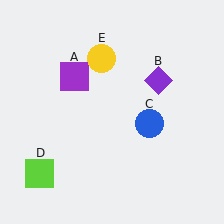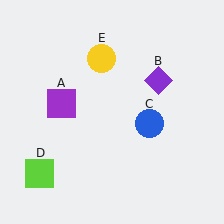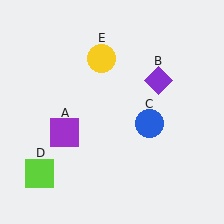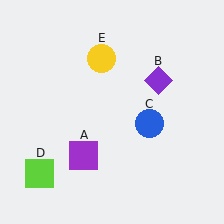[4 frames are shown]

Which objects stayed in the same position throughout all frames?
Purple diamond (object B) and blue circle (object C) and lime square (object D) and yellow circle (object E) remained stationary.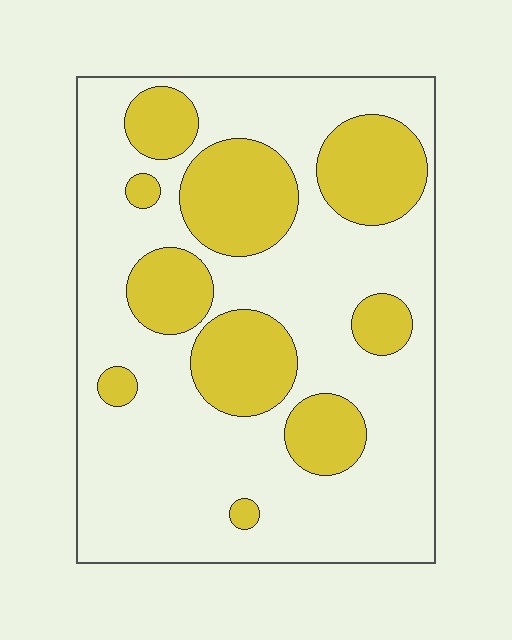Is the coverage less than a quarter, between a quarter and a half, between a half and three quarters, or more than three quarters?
Between a quarter and a half.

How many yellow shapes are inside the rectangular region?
10.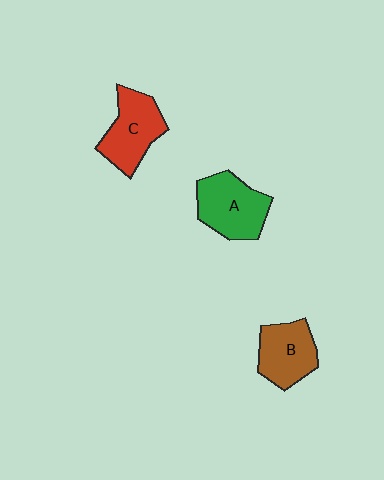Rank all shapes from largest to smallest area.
From largest to smallest: A (green), C (red), B (brown).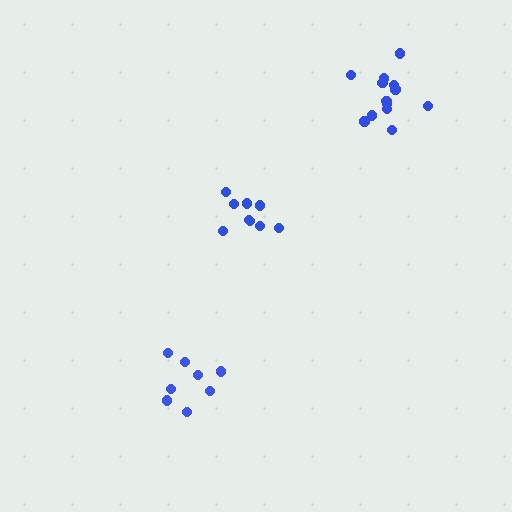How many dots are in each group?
Group 1: 13 dots, Group 2: 8 dots, Group 3: 9 dots (30 total).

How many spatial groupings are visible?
There are 3 spatial groupings.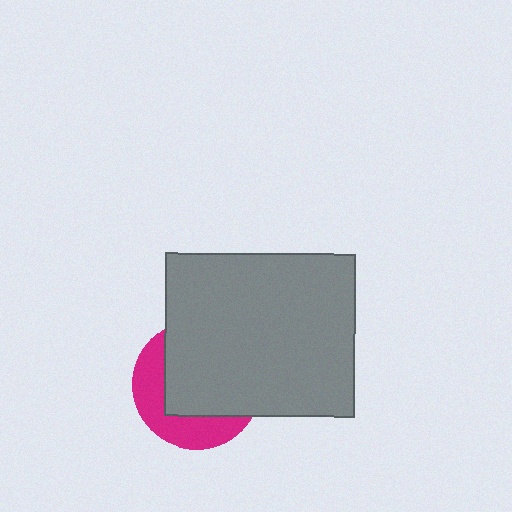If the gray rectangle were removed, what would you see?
You would see the complete magenta circle.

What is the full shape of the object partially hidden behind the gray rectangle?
The partially hidden object is a magenta circle.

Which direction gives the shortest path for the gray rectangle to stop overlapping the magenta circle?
Moving toward the upper-right gives the shortest separation.